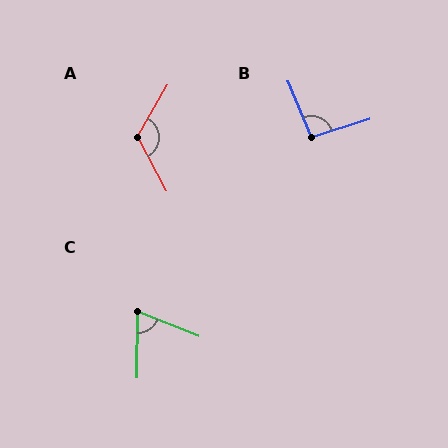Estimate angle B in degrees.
Approximately 95 degrees.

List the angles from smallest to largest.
C (69°), B (95°), A (122°).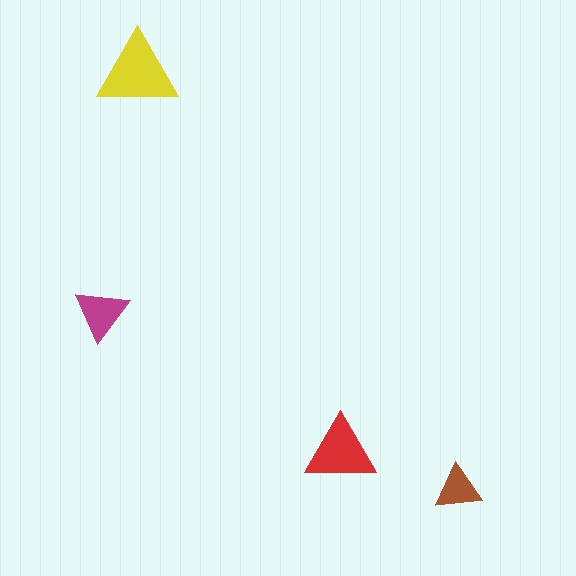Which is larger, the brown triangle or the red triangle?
The red one.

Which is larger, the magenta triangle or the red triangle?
The red one.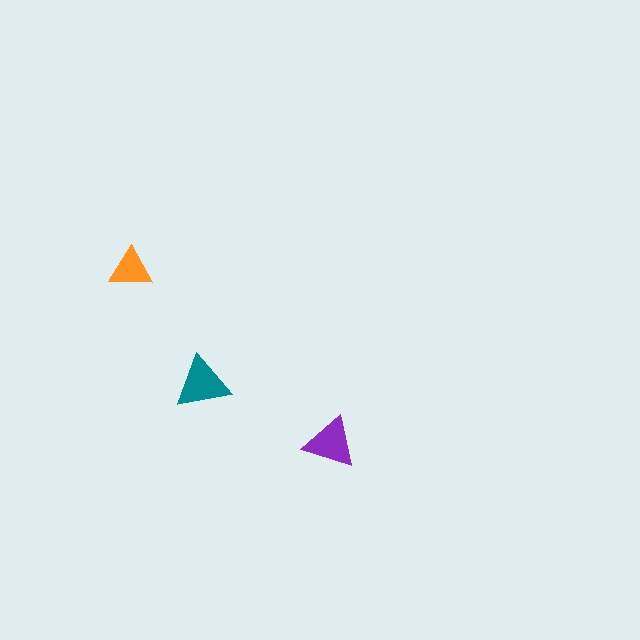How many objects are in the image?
There are 3 objects in the image.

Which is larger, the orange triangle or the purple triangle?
The purple one.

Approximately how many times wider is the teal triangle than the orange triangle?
About 1.5 times wider.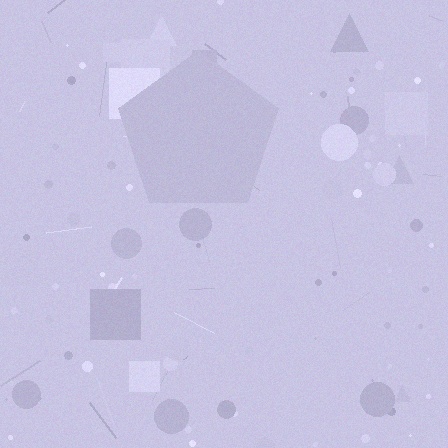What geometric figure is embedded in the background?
A pentagon is embedded in the background.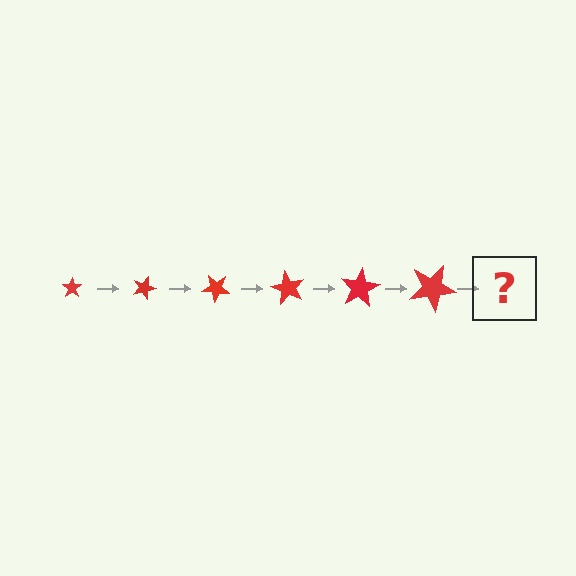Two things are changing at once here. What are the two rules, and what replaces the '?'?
The two rules are that the star grows larger each step and it rotates 20 degrees each step. The '?' should be a star, larger than the previous one and rotated 120 degrees from the start.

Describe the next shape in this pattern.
It should be a star, larger than the previous one and rotated 120 degrees from the start.